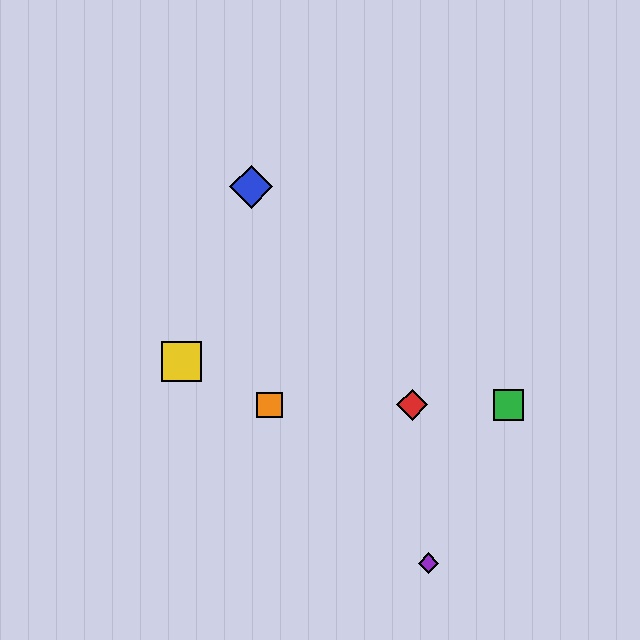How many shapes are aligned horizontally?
3 shapes (the red diamond, the green square, the orange square) are aligned horizontally.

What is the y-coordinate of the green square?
The green square is at y≈405.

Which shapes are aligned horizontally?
The red diamond, the green square, the orange square are aligned horizontally.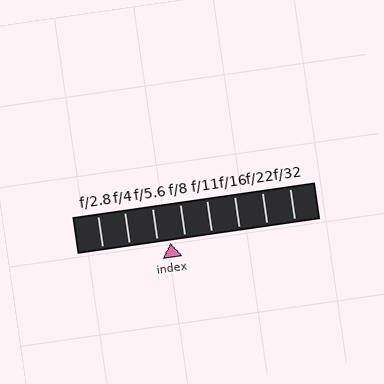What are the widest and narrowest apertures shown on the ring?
The widest aperture shown is f/2.8 and the narrowest is f/32.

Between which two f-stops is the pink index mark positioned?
The index mark is between f/5.6 and f/8.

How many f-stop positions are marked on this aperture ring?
There are 8 f-stop positions marked.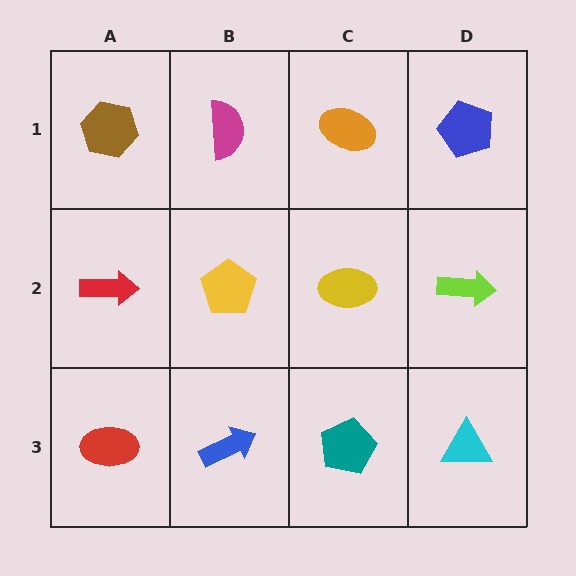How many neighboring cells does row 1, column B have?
3.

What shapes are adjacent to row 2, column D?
A blue pentagon (row 1, column D), a cyan triangle (row 3, column D), a yellow ellipse (row 2, column C).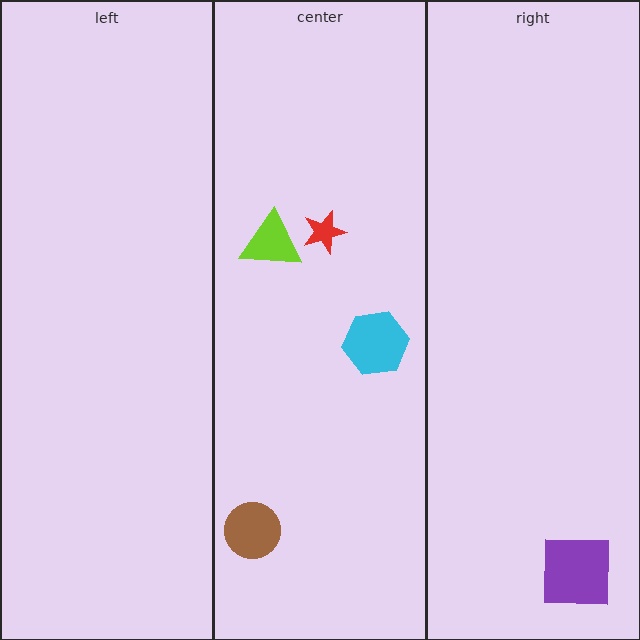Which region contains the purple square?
The right region.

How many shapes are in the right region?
1.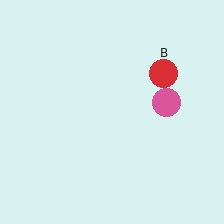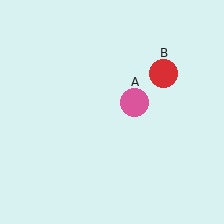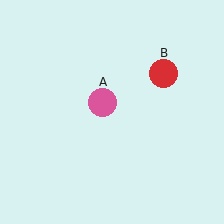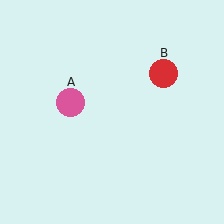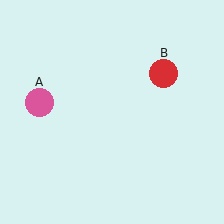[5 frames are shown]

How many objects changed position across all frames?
1 object changed position: pink circle (object A).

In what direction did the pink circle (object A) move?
The pink circle (object A) moved left.